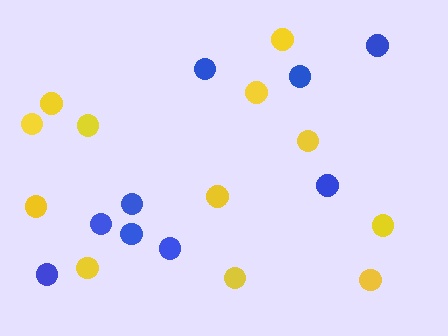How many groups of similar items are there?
There are 2 groups: one group of blue circles (9) and one group of yellow circles (12).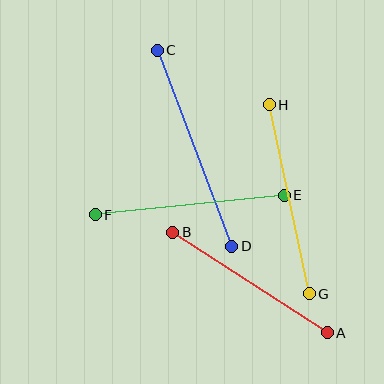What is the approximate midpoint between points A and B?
The midpoint is at approximately (250, 283) pixels.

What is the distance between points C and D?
The distance is approximately 209 pixels.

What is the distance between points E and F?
The distance is approximately 190 pixels.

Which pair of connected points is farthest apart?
Points C and D are farthest apart.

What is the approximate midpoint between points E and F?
The midpoint is at approximately (190, 205) pixels.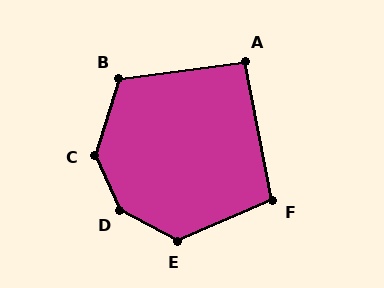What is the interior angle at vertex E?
Approximately 129 degrees (obtuse).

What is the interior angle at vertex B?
Approximately 115 degrees (obtuse).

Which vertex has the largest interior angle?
D, at approximately 143 degrees.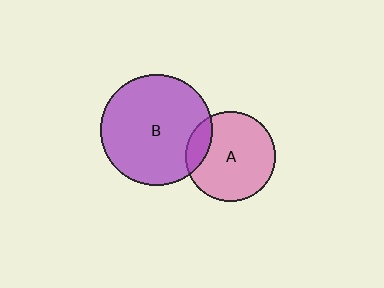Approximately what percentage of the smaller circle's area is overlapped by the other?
Approximately 15%.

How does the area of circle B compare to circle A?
Approximately 1.5 times.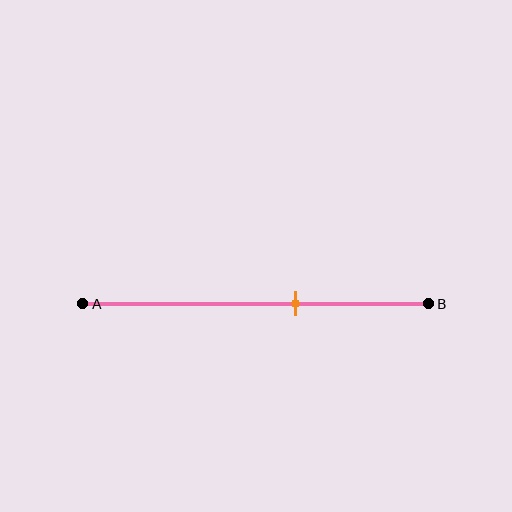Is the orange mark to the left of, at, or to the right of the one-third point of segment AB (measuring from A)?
The orange mark is to the right of the one-third point of segment AB.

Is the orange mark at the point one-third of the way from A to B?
No, the mark is at about 60% from A, not at the 33% one-third point.